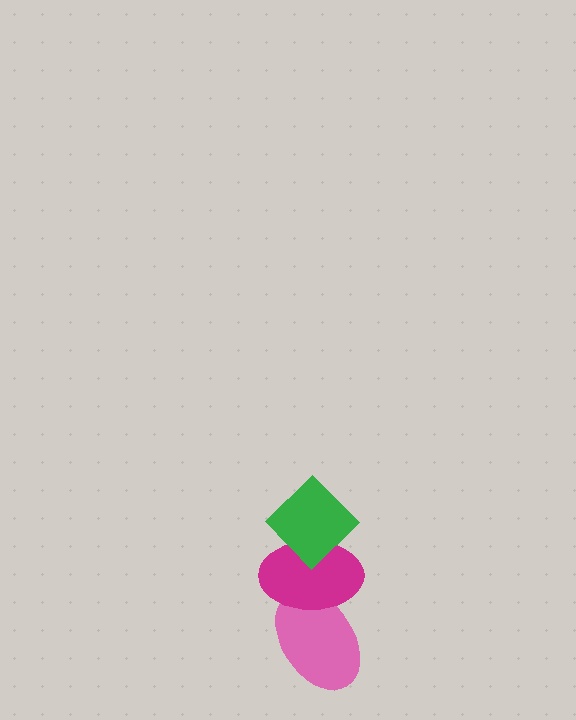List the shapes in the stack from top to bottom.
From top to bottom: the green diamond, the magenta ellipse, the pink ellipse.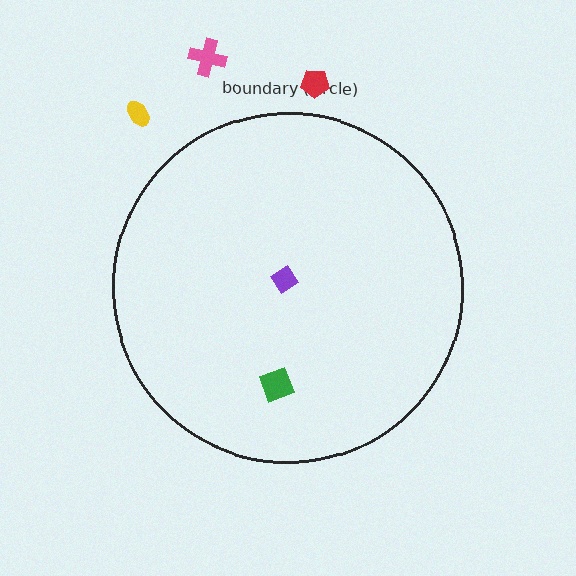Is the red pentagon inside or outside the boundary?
Outside.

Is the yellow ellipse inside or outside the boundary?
Outside.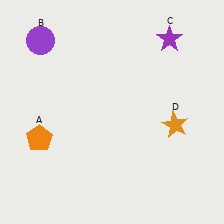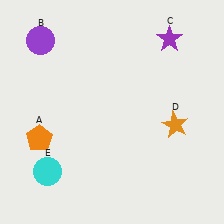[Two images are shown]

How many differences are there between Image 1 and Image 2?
There is 1 difference between the two images.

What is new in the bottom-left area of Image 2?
A cyan circle (E) was added in the bottom-left area of Image 2.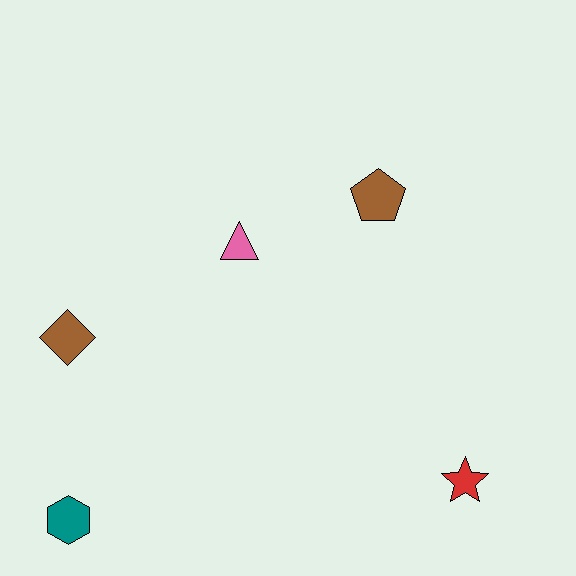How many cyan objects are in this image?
There are no cyan objects.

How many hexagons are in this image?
There is 1 hexagon.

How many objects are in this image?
There are 5 objects.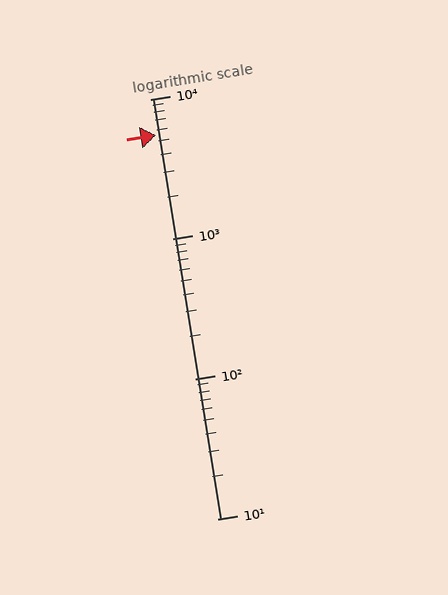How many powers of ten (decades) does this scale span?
The scale spans 3 decades, from 10 to 10000.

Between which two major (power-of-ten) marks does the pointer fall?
The pointer is between 1000 and 10000.